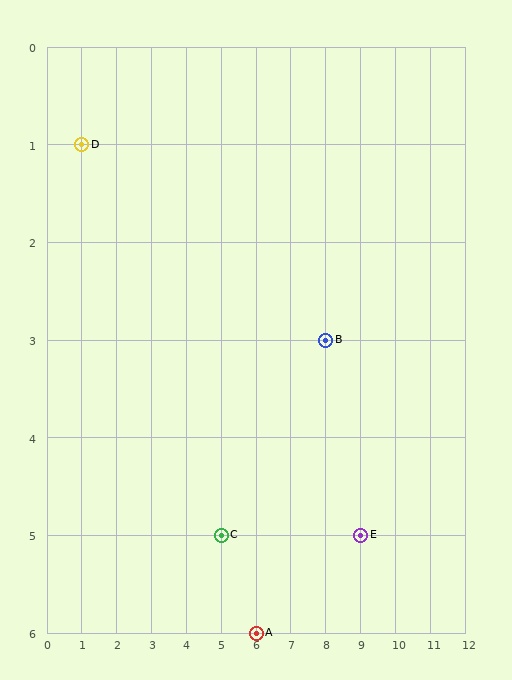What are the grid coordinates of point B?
Point B is at grid coordinates (8, 3).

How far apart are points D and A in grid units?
Points D and A are 5 columns and 5 rows apart (about 7.1 grid units diagonally).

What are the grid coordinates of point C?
Point C is at grid coordinates (5, 5).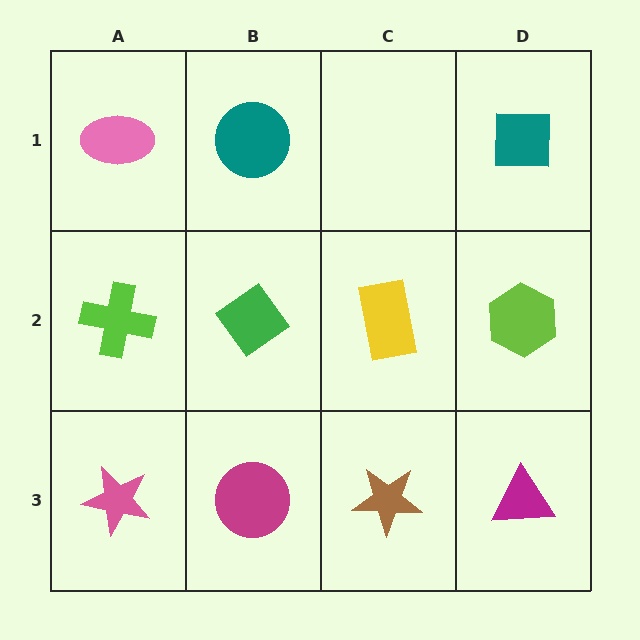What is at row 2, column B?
A green diamond.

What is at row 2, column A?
A lime cross.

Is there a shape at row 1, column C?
No, that cell is empty.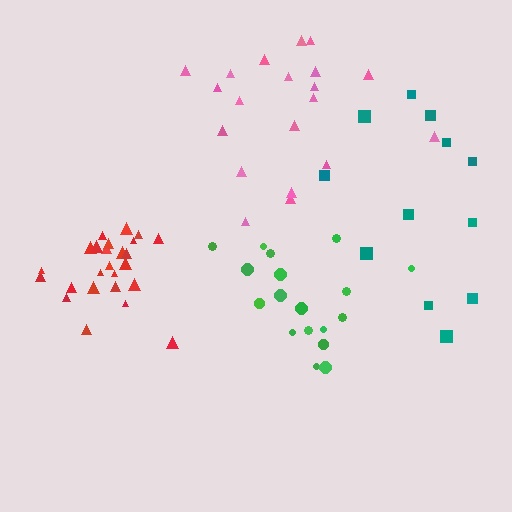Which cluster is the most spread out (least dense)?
Teal.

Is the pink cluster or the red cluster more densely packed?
Red.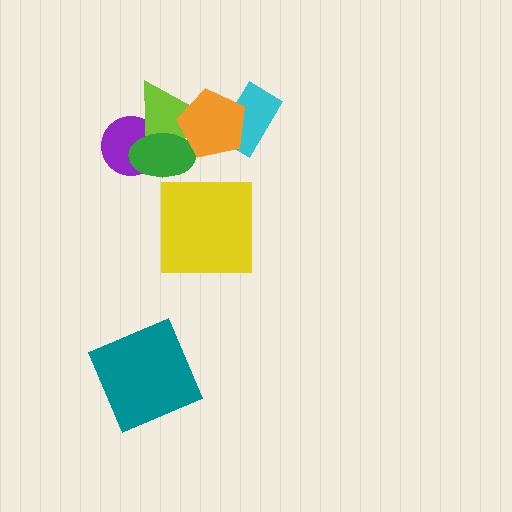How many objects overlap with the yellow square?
0 objects overlap with the yellow square.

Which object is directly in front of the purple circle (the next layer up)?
The lime triangle is directly in front of the purple circle.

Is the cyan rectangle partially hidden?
Yes, it is partially covered by another shape.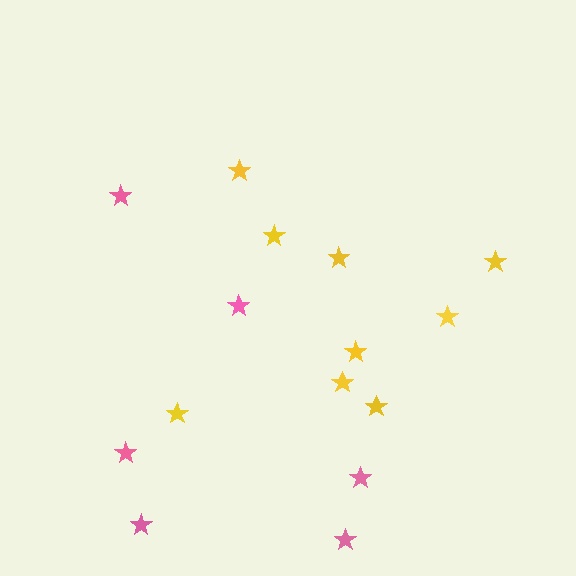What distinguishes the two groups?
There are 2 groups: one group of yellow stars (9) and one group of pink stars (6).